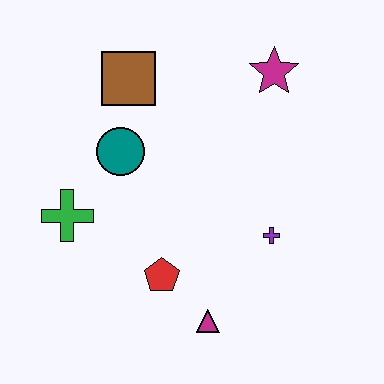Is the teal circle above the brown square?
No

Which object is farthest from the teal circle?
The magenta triangle is farthest from the teal circle.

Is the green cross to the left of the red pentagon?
Yes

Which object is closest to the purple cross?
The magenta triangle is closest to the purple cross.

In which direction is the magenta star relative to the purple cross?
The magenta star is above the purple cross.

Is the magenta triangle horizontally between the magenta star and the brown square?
Yes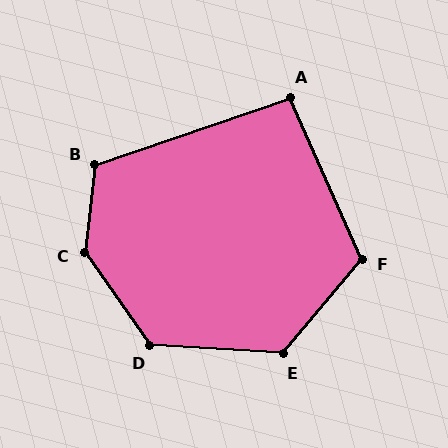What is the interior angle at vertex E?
Approximately 126 degrees (obtuse).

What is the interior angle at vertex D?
Approximately 128 degrees (obtuse).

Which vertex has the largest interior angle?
C, at approximately 138 degrees.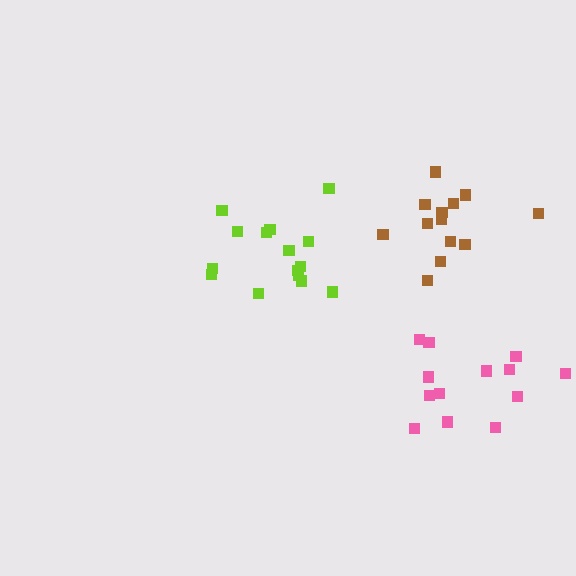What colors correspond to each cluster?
The clusters are colored: lime, pink, brown.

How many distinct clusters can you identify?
There are 3 distinct clusters.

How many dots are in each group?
Group 1: 15 dots, Group 2: 13 dots, Group 3: 13 dots (41 total).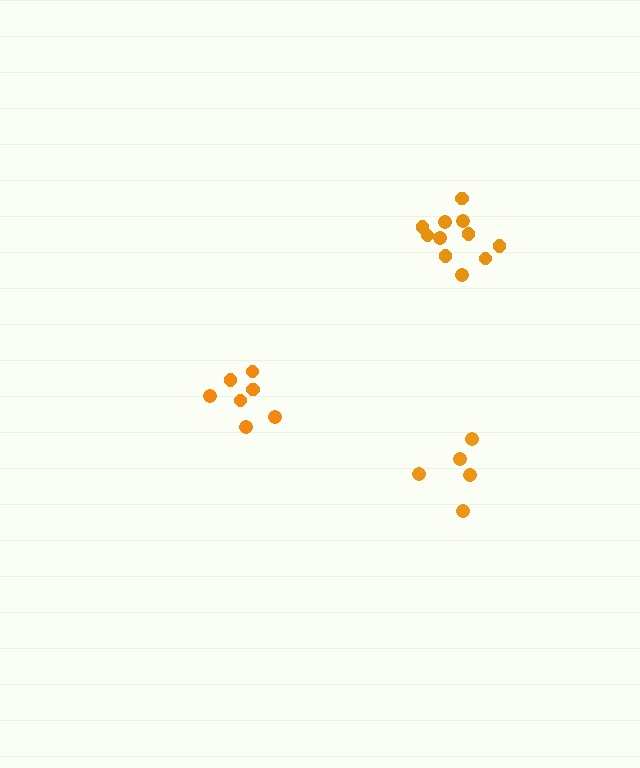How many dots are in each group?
Group 1: 5 dots, Group 2: 7 dots, Group 3: 11 dots (23 total).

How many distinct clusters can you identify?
There are 3 distinct clusters.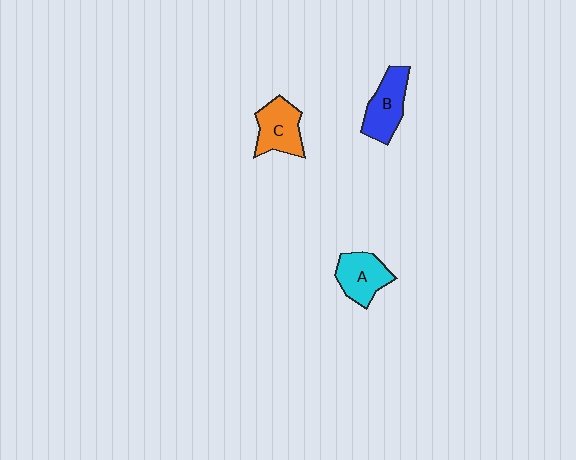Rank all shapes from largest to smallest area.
From largest to smallest: B (blue), C (orange), A (cyan).